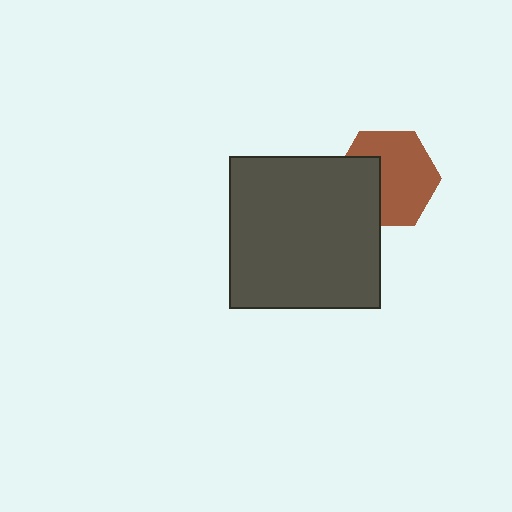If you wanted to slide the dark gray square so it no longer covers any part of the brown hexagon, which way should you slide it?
Slide it left — that is the most direct way to separate the two shapes.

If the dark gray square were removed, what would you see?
You would see the complete brown hexagon.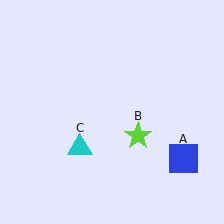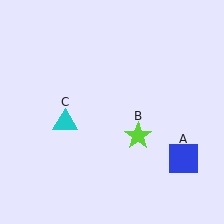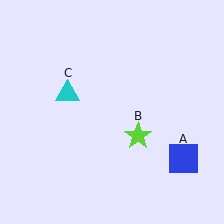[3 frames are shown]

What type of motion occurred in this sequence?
The cyan triangle (object C) rotated clockwise around the center of the scene.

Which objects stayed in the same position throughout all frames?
Blue square (object A) and lime star (object B) remained stationary.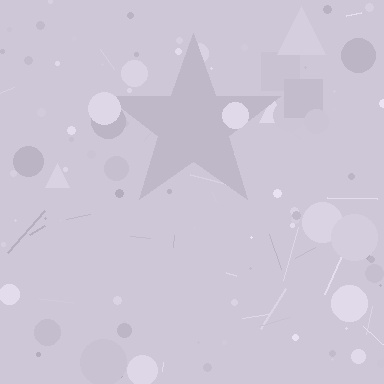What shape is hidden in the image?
A star is hidden in the image.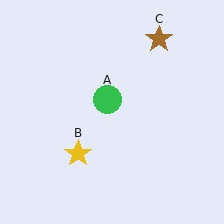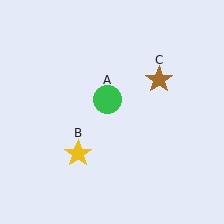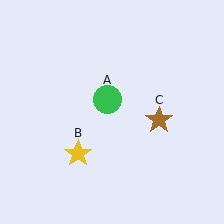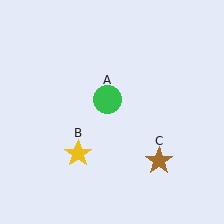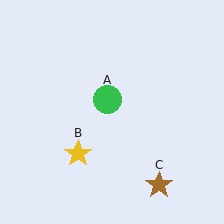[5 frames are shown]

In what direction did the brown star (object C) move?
The brown star (object C) moved down.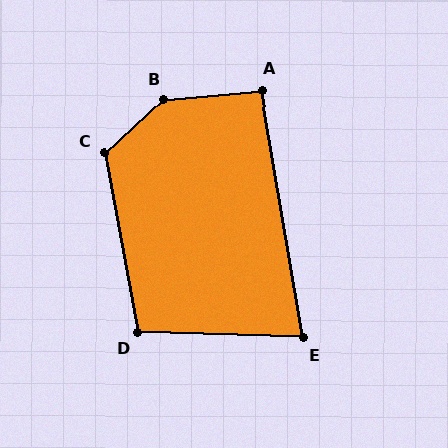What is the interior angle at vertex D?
Approximately 102 degrees (obtuse).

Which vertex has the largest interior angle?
B, at approximately 142 degrees.